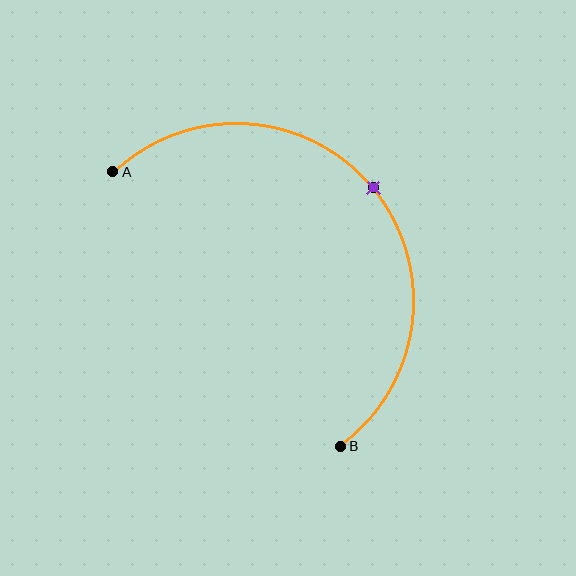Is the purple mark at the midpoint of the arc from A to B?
Yes. The purple mark lies on the arc at equal arc-length from both A and B — it is the arc midpoint.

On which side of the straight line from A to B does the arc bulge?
The arc bulges above and to the right of the straight line connecting A and B.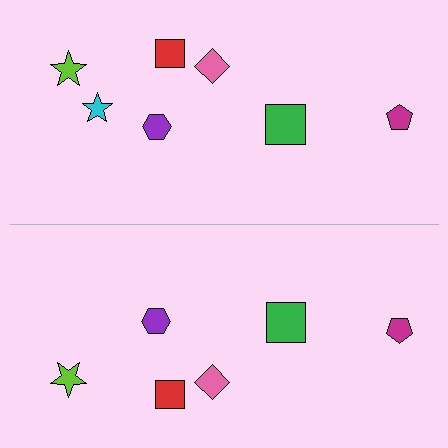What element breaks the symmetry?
A cyan star is missing from the bottom side.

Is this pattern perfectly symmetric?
No, the pattern is not perfectly symmetric. A cyan star is missing from the bottom side.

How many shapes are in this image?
There are 13 shapes in this image.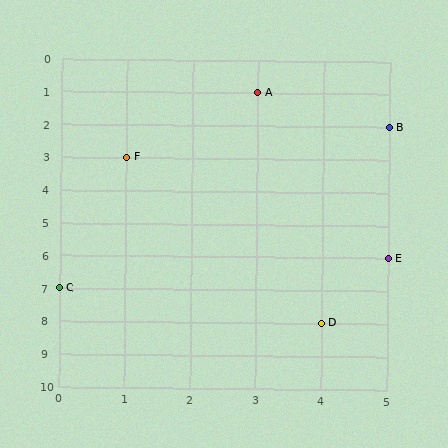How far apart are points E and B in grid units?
Points E and B are 4 rows apart.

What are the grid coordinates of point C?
Point C is at grid coordinates (0, 7).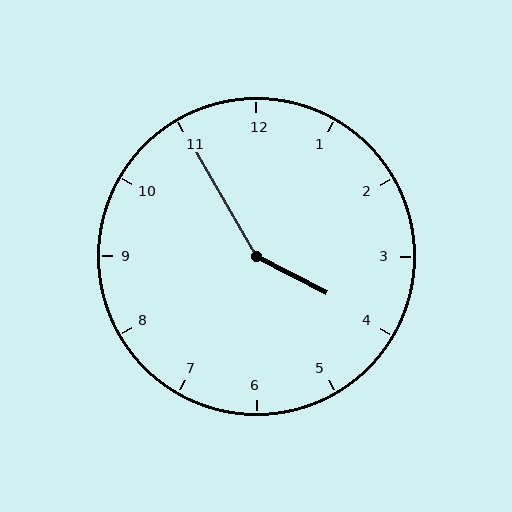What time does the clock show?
3:55.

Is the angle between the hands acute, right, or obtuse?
It is obtuse.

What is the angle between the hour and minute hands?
Approximately 148 degrees.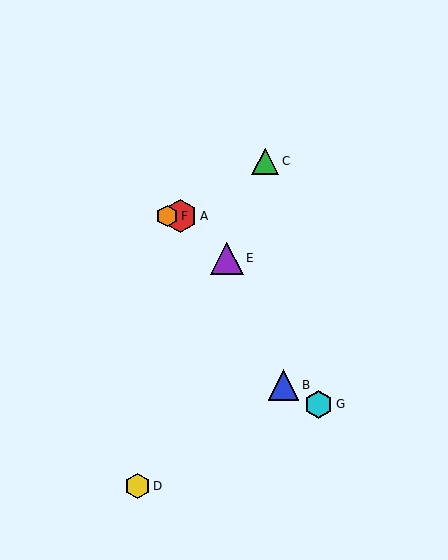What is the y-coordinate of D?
Object D is at y≈486.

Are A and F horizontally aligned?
Yes, both are at y≈216.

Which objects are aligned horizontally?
Objects A, F are aligned horizontally.